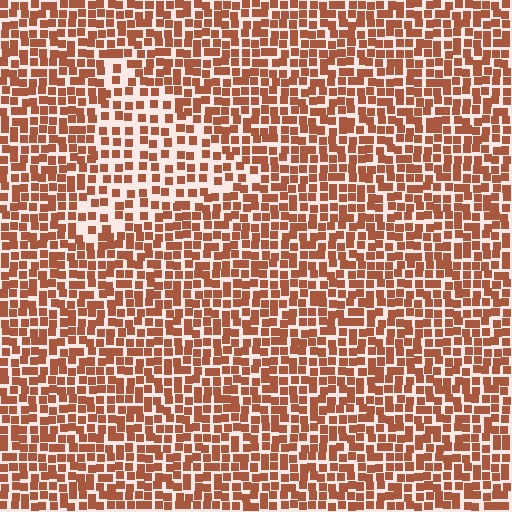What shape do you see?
I see a triangle.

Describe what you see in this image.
The image contains small brown elements arranged at two different densities. A triangle-shaped region is visible where the elements are less densely packed than the surrounding area.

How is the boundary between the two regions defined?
The boundary is defined by a change in element density (approximately 1.6x ratio). All elements are the same color, size, and shape.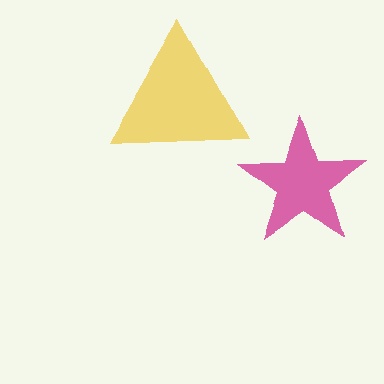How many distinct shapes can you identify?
There are 2 distinct shapes: a yellow triangle, a magenta star.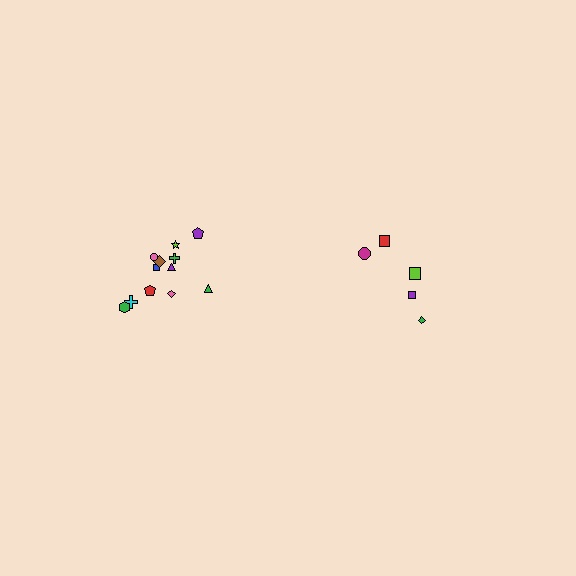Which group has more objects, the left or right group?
The left group.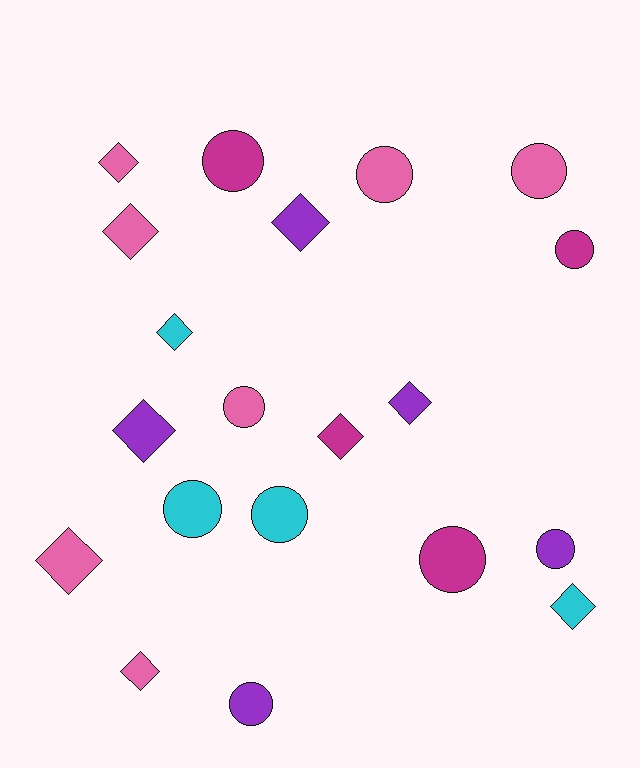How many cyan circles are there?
There are 2 cyan circles.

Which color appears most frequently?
Pink, with 7 objects.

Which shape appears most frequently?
Diamond, with 10 objects.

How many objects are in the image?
There are 20 objects.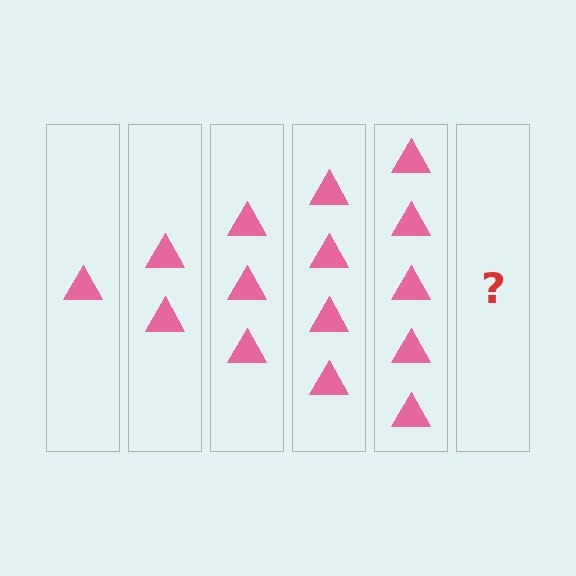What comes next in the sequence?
The next element should be 6 triangles.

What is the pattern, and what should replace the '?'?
The pattern is that each step adds one more triangle. The '?' should be 6 triangles.